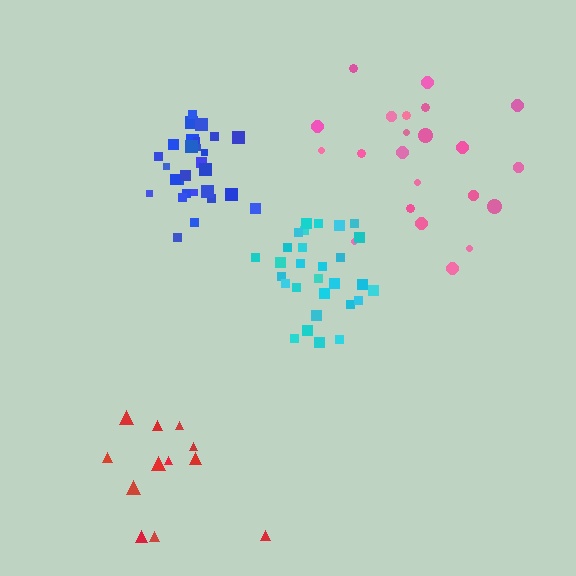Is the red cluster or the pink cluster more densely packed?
Red.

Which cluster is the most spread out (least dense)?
Pink.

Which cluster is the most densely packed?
Blue.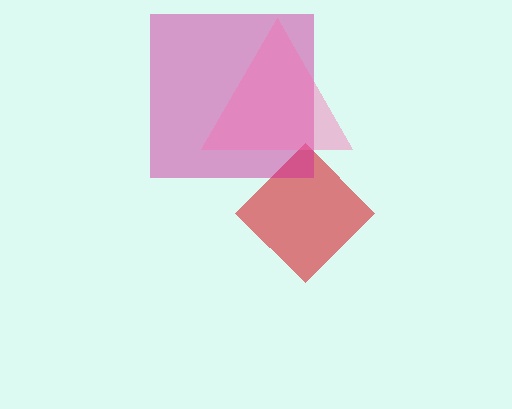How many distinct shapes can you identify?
There are 3 distinct shapes: a red diamond, a magenta square, a pink triangle.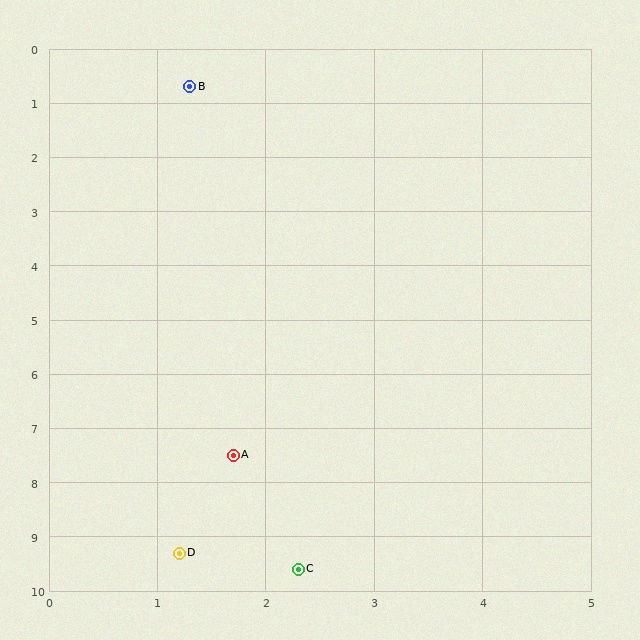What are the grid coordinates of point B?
Point B is at approximately (1.3, 0.7).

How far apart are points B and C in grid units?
Points B and C are about 9.0 grid units apart.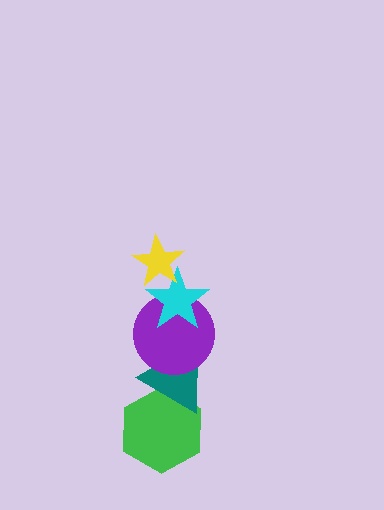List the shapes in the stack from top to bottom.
From top to bottom: the yellow star, the cyan star, the purple circle, the teal triangle, the green hexagon.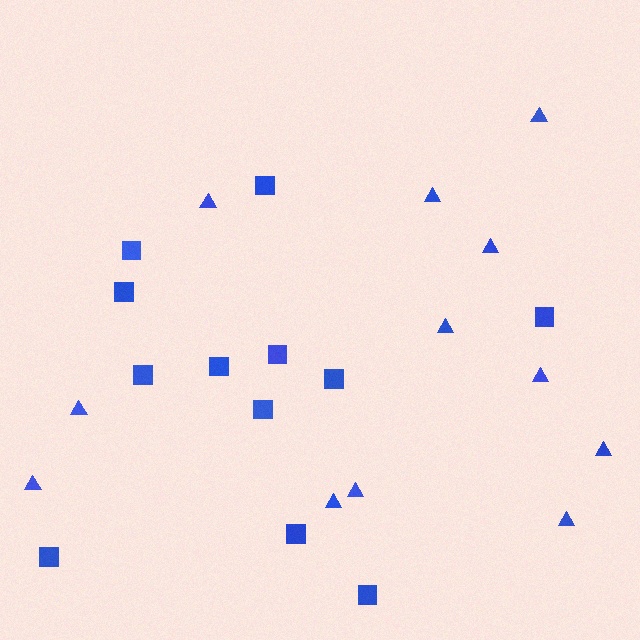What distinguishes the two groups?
There are 2 groups: one group of squares (12) and one group of triangles (12).